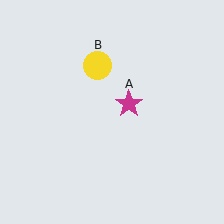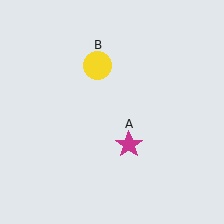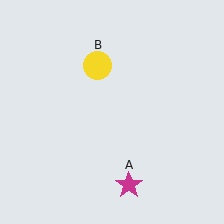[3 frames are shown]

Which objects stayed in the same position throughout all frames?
Yellow circle (object B) remained stationary.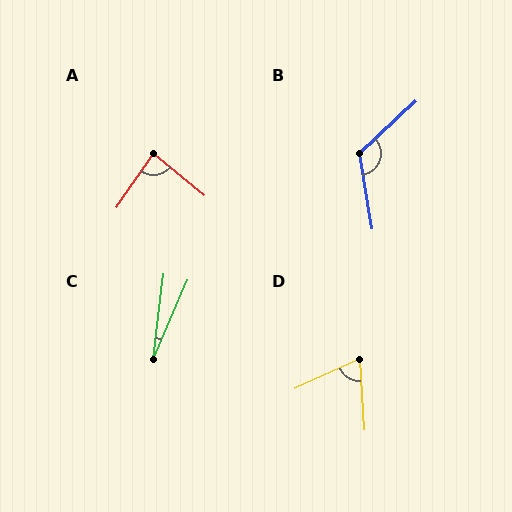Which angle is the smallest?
C, at approximately 16 degrees.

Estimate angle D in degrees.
Approximately 69 degrees.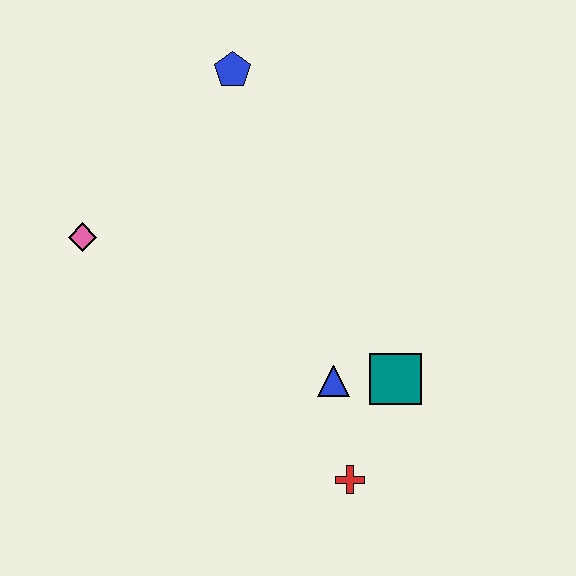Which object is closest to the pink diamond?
The blue pentagon is closest to the pink diamond.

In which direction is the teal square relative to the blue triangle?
The teal square is to the right of the blue triangle.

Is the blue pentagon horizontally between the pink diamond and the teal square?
Yes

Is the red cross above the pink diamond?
No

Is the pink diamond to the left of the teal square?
Yes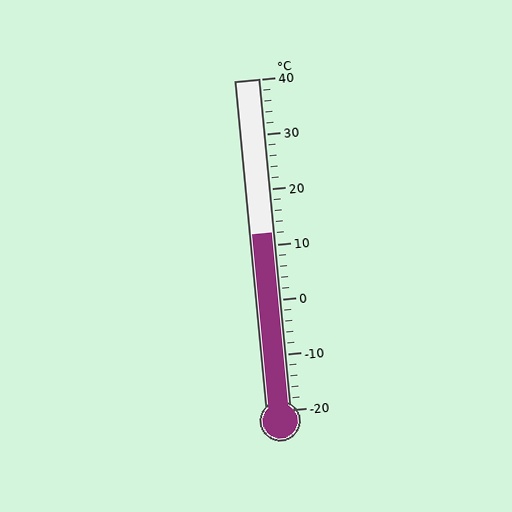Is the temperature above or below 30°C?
The temperature is below 30°C.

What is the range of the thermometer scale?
The thermometer scale ranges from -20°C to 40°C.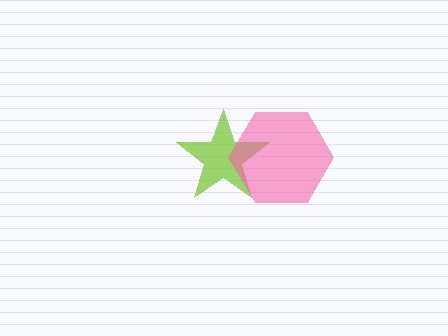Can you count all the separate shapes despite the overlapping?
Yes, there are 2 separate shapes.